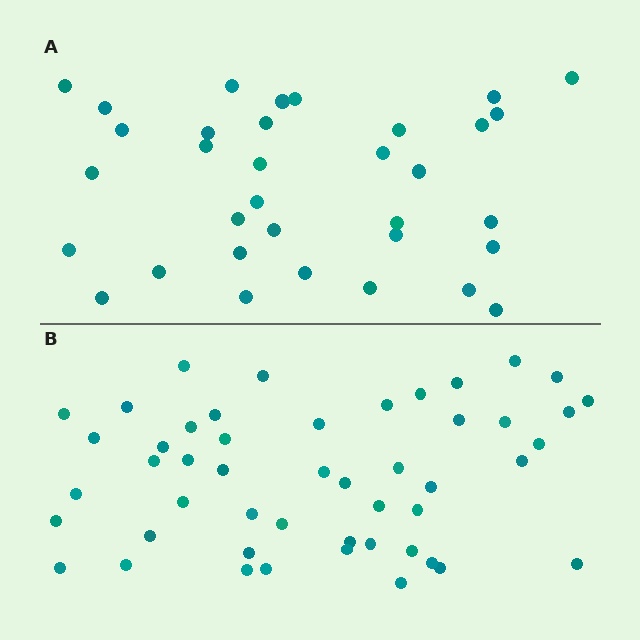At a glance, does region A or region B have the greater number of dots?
Region B (the bottom region) has more dots.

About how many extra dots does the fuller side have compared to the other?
Region B has approximately 15 more dots than region A.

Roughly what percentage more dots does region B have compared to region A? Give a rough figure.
About 45% more.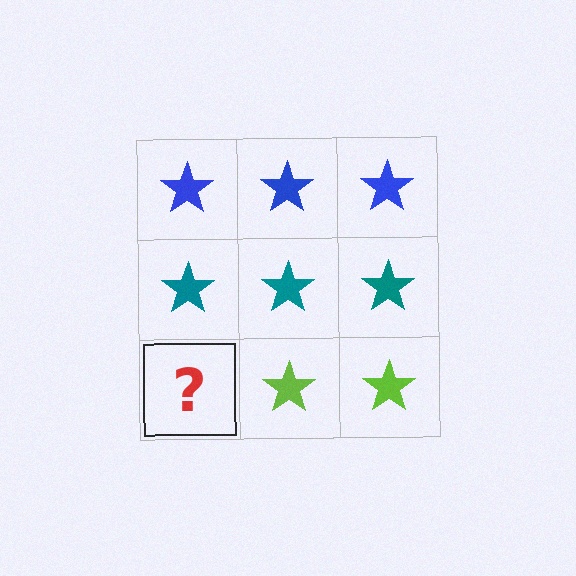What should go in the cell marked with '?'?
The missing cell should contain a lime star.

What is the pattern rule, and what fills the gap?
The rule is that each row has a consistent color. The gap should be filled with a lime star.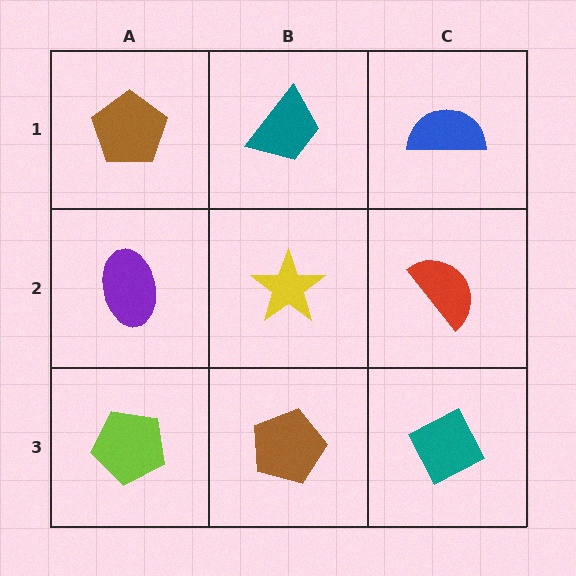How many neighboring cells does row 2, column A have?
3.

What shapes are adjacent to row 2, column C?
A blue semicircle (row 1, column C), a teal diamond (row 3, column C), a yellow star (row 2, column B).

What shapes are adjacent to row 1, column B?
A yellow star (row 2, column B), a brown pentagon (row 1, column A), a blue semicircle (row 1, column C).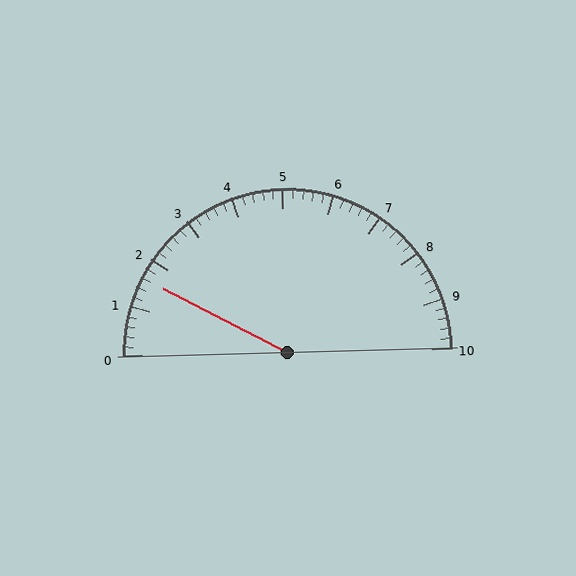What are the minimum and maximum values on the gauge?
The gauge ranges from 0 to 10.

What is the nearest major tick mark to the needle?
The nearest major tick mark is 2.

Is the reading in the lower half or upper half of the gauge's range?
The reading is in the lower half of the range (0 to 10).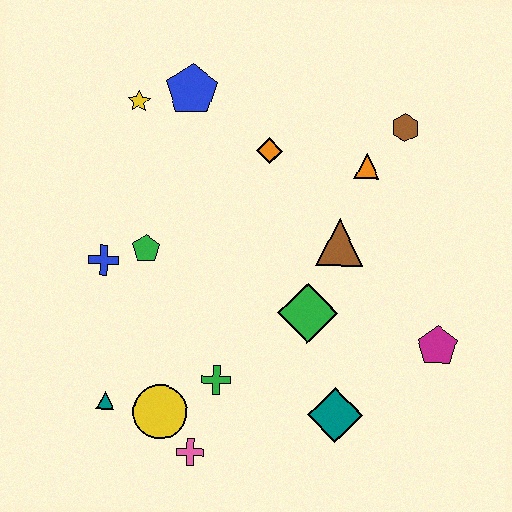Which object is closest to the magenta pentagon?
The teal diamond is closest to the magenta pentagon.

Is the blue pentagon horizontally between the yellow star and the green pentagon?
No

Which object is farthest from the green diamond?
The yellow star is farthest from the green diamond.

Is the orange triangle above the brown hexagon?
No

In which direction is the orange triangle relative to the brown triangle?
The orange triangle is above the brown triangle.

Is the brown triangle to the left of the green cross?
No